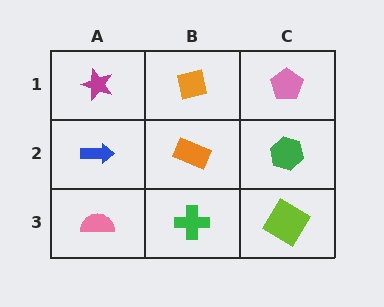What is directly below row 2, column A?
A pink semicircle.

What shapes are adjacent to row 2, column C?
A pink pentagon (row 1, column C), a lime diamond (row 3, column C), an orange rectangle (row 2, column B).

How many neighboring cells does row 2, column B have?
4.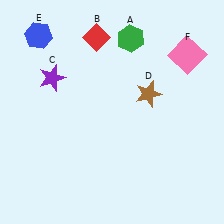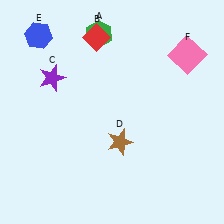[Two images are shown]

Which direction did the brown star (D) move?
The brown star (D) moved down.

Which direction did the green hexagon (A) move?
The green hexagon (A) moved left.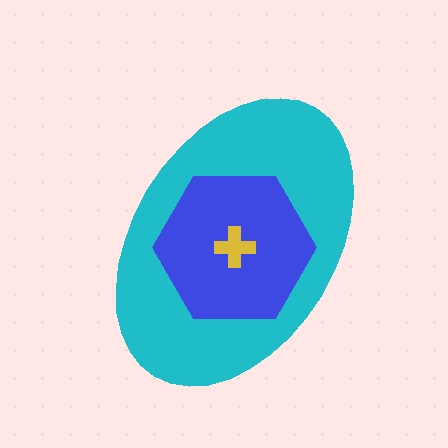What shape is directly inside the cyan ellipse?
The blue hexagon.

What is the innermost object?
The yellow cross.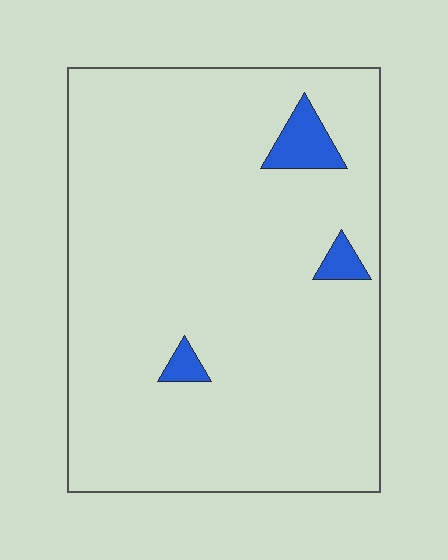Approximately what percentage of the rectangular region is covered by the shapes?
Approximately 5%.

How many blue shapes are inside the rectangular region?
3.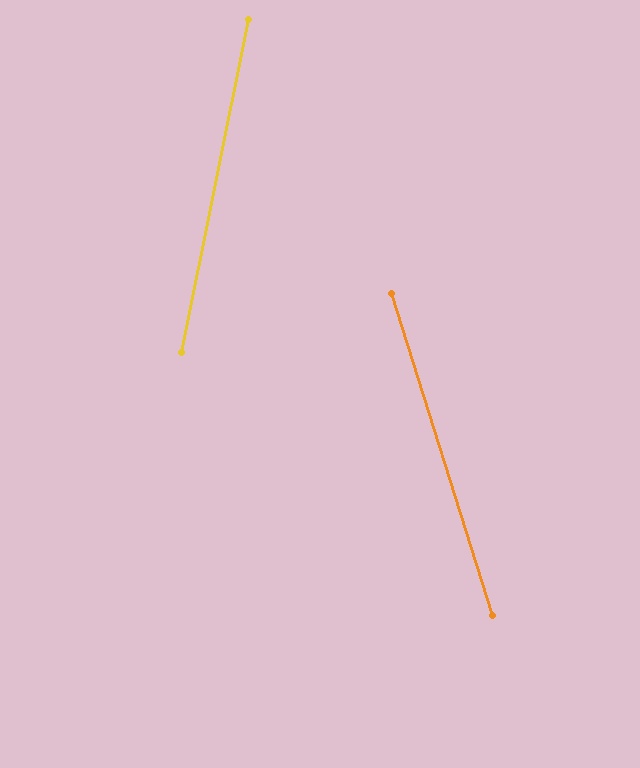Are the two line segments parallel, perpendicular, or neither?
Neither parallel nor perpendicular — they differ by about 29°.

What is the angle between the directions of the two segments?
Approximately 29 degrees.